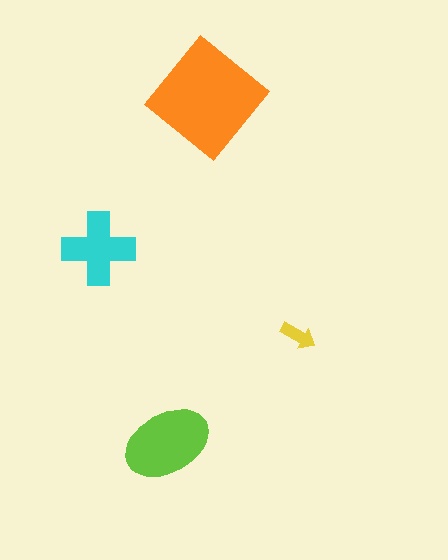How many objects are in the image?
There are 4 objects in the image.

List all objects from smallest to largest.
The yellow arrow, the cyan cross, the lime ellipse, the orange diamond.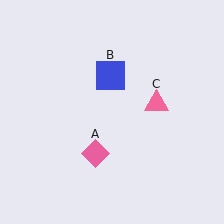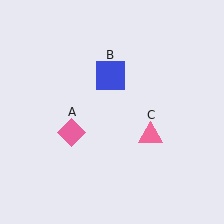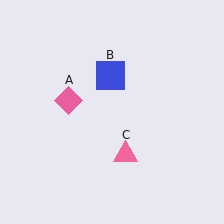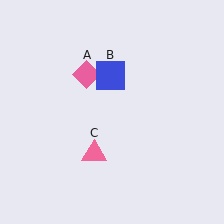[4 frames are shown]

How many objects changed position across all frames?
2 objects changed position: pink diamond (object A), pink triangle (object C).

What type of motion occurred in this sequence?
The pink diamond (object A), pink triangle (object C) rotated clockwise around the center of the scene.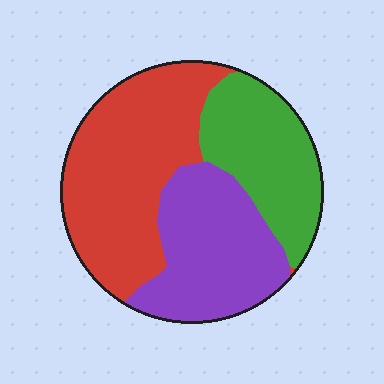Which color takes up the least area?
Green, at roughly 25%.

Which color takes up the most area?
Red, at roughly 45%.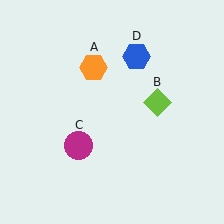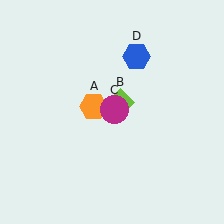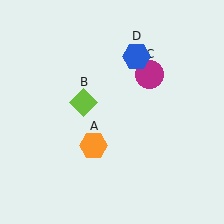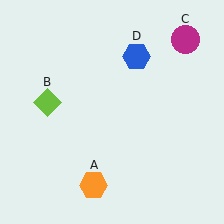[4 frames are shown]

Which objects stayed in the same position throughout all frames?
Blue hexagon (object D) remained stationary.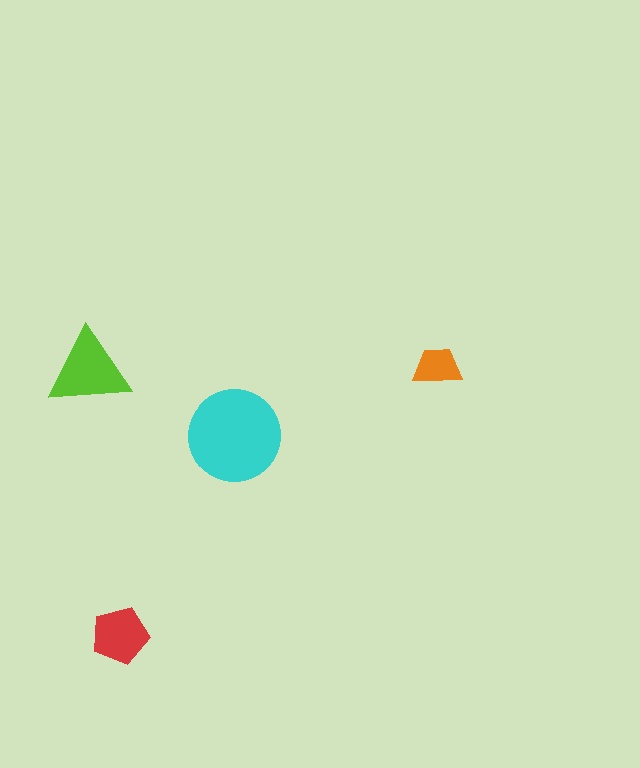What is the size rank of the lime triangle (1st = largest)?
2nd.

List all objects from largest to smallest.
The cyan circle, the lime triangle, the red pentagon, the orange trapezoid.